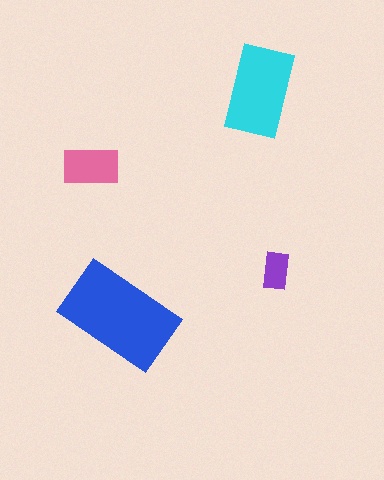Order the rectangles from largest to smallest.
the blue one, the cyan one, the pink one, the purple one.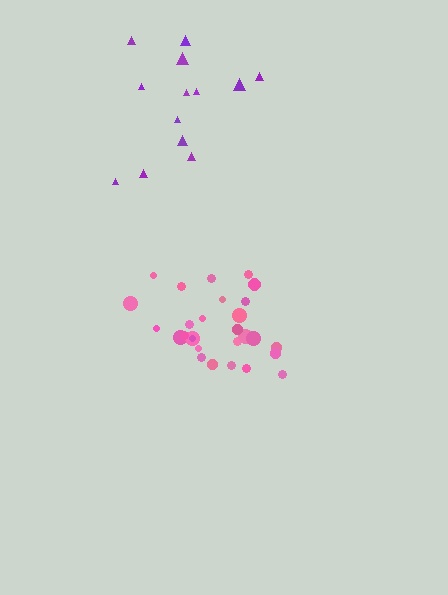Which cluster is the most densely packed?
Pink.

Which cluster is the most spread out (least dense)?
Purple.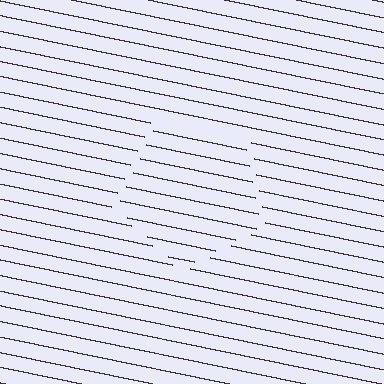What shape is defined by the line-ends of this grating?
An illusory pentagon. The interior of the shape contains the same grating, shifted by half a period — the contour is defined by the phase discontinuity where line-ends from the inner and outer gratings abut.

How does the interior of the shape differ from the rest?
The interior of the shape contains the same grating, shifted by half a period — the contour is defined by the phase discontinuity where line-ends from the inner and outer gratings abut.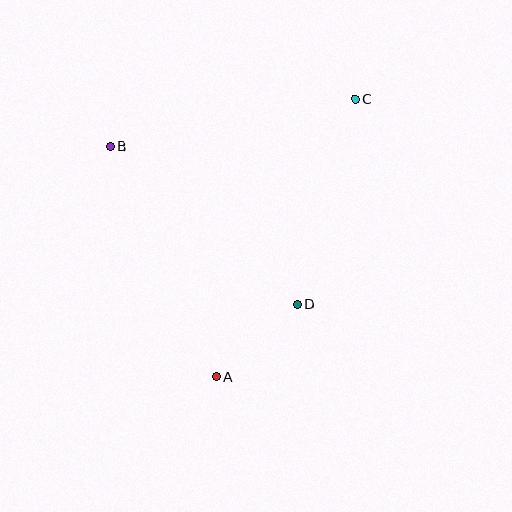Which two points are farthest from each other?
Points A and C are farthest from each other.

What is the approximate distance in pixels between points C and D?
The distance between C and D is approximately 214 pixels.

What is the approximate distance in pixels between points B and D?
The distance between B and D is approximately 245 pixels.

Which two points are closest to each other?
Points A and D are closest to each other.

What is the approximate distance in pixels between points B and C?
The distance between B and C is approximately 250 pixels.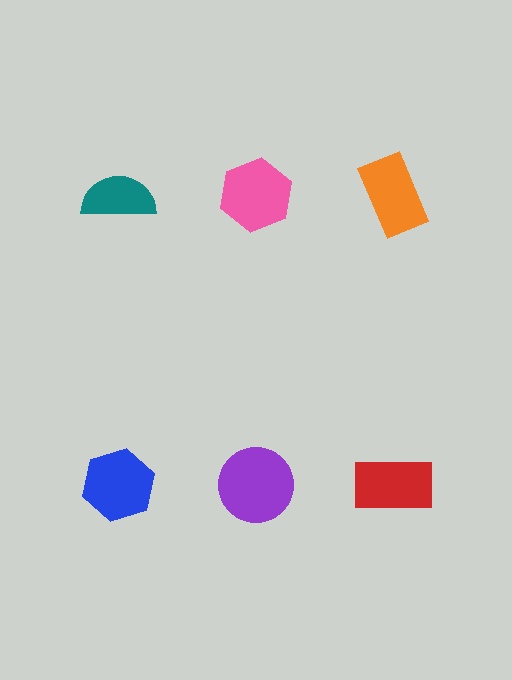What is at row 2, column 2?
A purple circle.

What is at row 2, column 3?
A red rectangle.